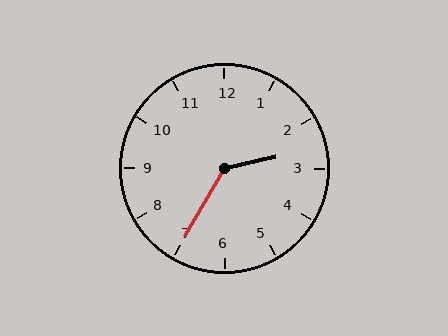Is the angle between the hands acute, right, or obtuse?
It is obtuse.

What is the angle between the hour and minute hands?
Approximately 132 degrees.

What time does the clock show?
2:35.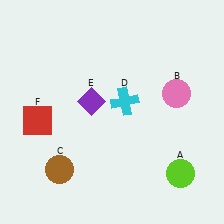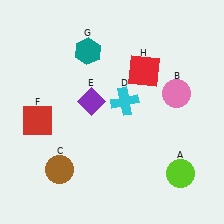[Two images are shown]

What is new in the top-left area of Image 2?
A teal hexagon (G) was added in the top-left area of Image 2.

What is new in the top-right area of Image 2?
A red square (H) was added in the top-right area of Image 2.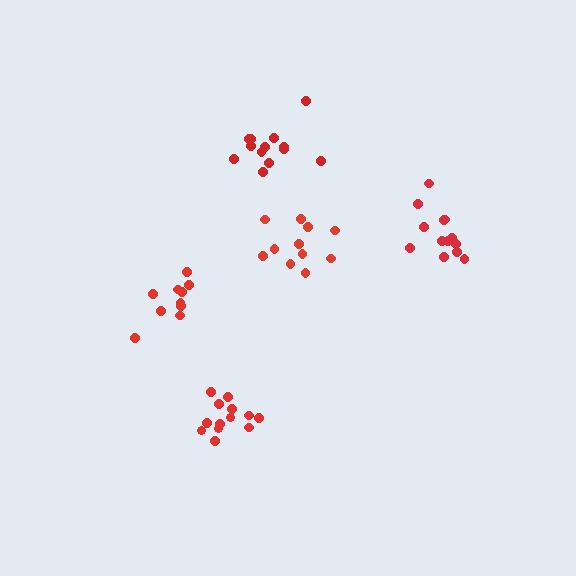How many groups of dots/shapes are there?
There are 5 groups.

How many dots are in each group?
Group 1: 13 dots, Group 2: 10 dots, Group 3: 13 dots, Group 4: 13 dots, Group 5: 11 dots (60 total).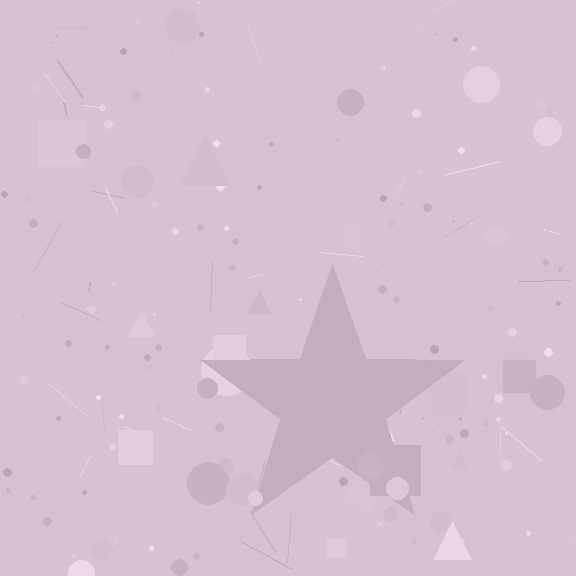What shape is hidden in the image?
A star is hidden in the image.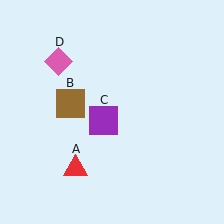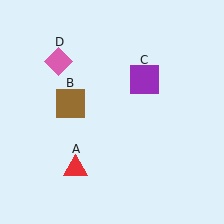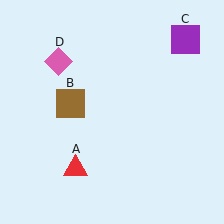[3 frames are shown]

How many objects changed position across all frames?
1 object changed position: purple square (object C).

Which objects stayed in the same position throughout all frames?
Red triangle (object A) and brown square (object B) and pink diamond (object D) remained stationary.